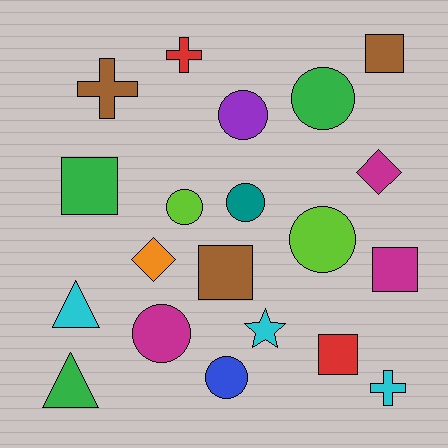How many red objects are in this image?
There are 2 red objects.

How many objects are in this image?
There are 20 objects.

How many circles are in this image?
There are 7 circles.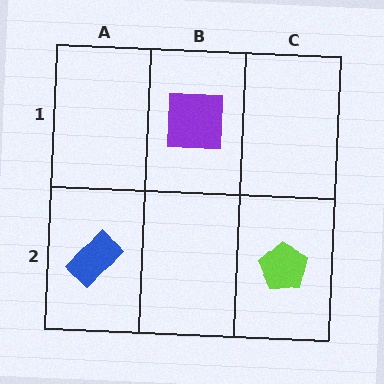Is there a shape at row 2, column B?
No, that cell is empty.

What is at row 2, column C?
A lime pentagon.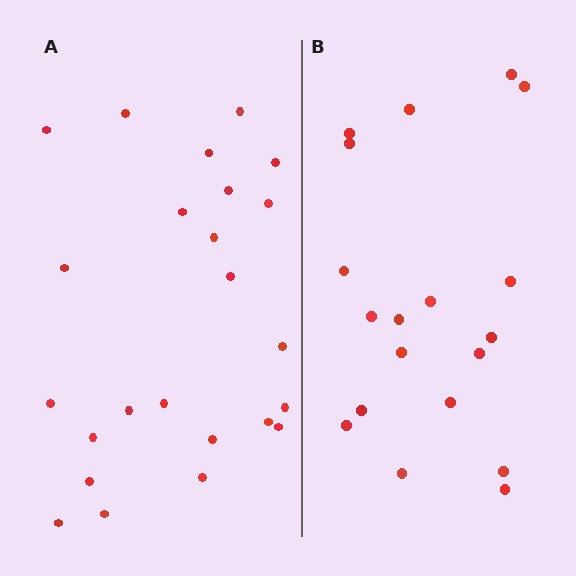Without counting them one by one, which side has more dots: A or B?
Region A (the left region) has more dots.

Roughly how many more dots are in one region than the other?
Region A has about 5 more dots than region B.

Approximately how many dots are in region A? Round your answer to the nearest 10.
About 20 dots. (The exact count is 24, which rounds to 20.)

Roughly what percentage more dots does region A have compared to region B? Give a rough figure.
About 25% more.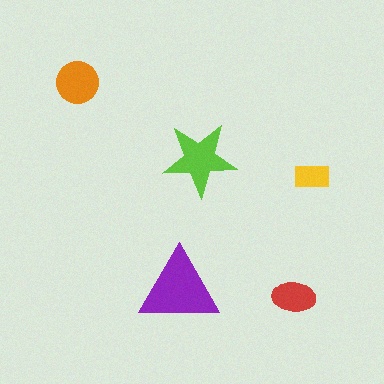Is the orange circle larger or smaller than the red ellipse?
Larger.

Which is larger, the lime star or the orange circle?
The lime star.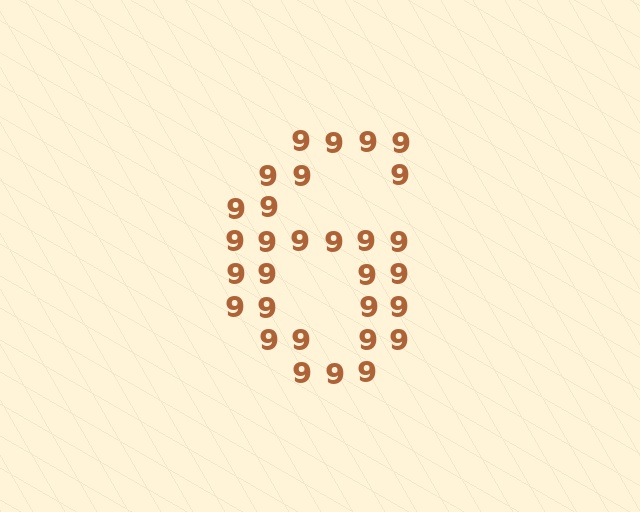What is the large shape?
The large shape is the digit 6.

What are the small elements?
The small elements are digit 9's.